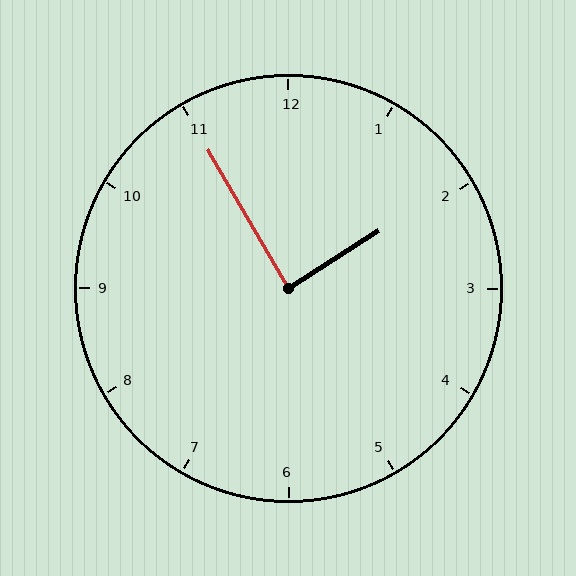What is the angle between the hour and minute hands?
Approximately 88 degrees.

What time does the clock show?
1:55.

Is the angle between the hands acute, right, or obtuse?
It is right.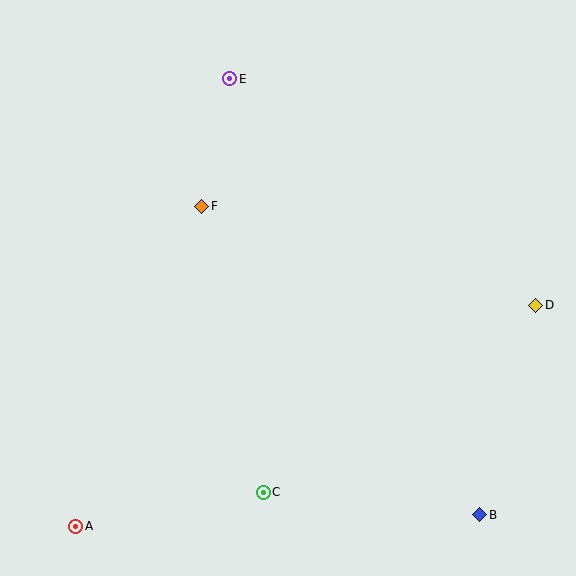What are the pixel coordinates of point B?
Point B is at (480, 515).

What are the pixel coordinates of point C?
Point C is at (263, 492).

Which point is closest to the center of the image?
Point F at (202, 206) is closest to the center.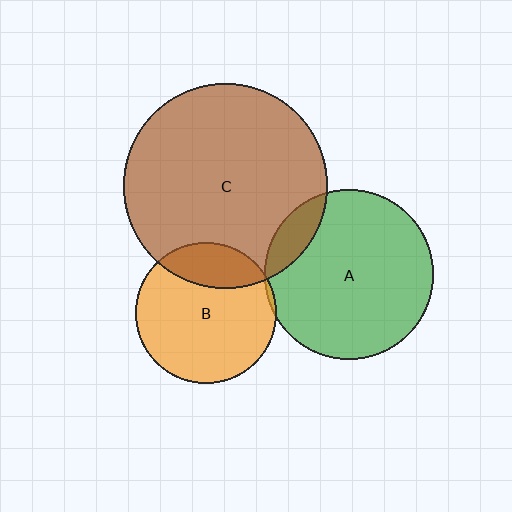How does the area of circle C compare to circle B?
Approximately 2.1 times.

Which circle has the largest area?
Circle C (brown).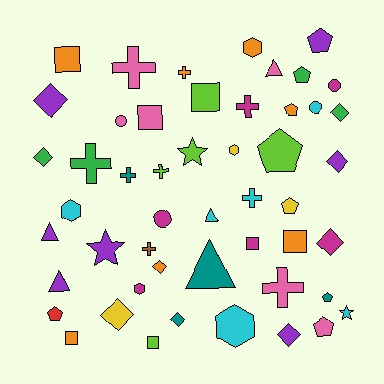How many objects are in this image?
There are 50 objects.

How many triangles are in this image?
There are 5 triangles.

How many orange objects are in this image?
There are 7 orange objects.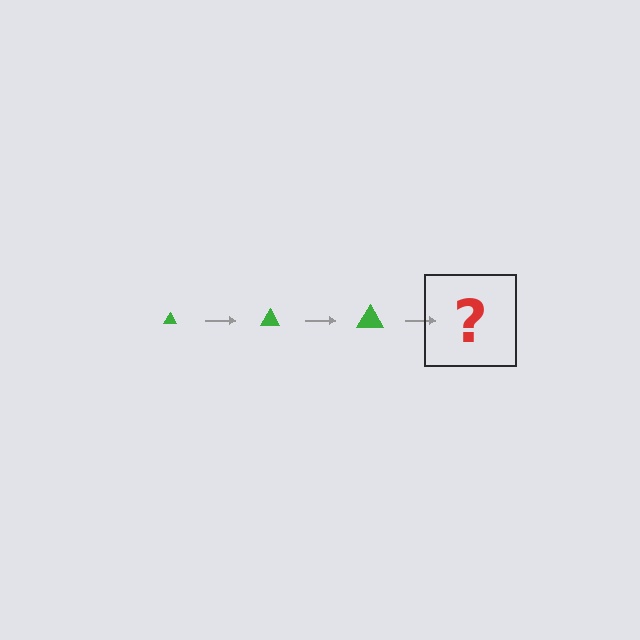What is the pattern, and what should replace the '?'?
The pattern is that the triangle gets progressively larger each step. The '?' should be a green triangle, larger than the previous one.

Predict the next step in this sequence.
The next step is a green triangle, larger than the previous one.